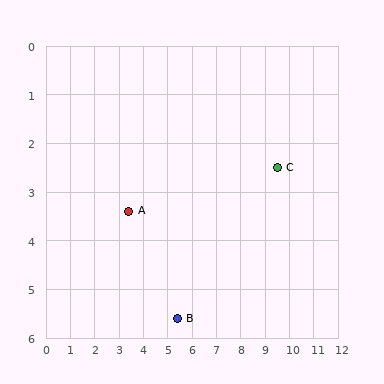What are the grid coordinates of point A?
Point A is at approximately (3.4, 3.4).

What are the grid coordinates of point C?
Point C is at approximately (9.5, 2.5).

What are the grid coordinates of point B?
Point B is at approximately (5.4, 5.6).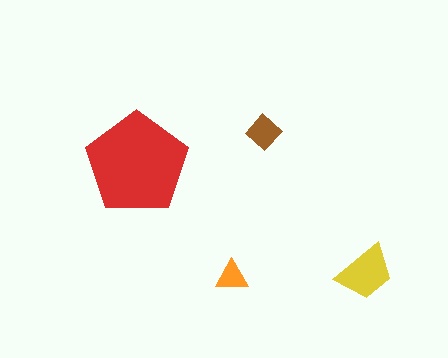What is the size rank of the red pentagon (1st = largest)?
1st.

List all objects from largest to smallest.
The red pentagon, the yellow trapezoid, the brown diamond, the orange triangle.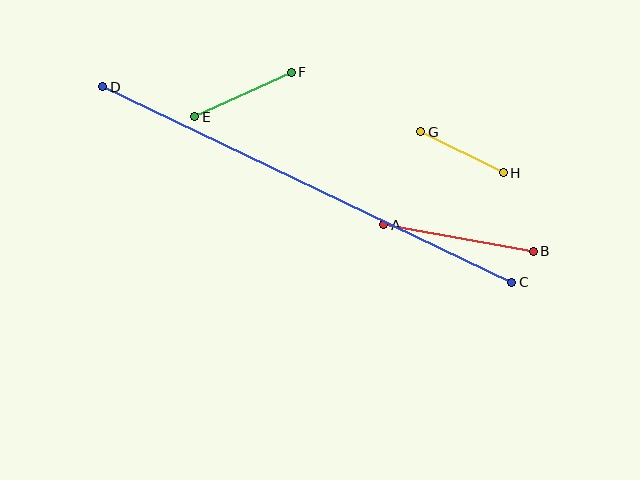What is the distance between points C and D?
The distance is approximately 453 pixels.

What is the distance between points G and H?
The distance is approximately 92 pixels.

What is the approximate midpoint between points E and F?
The midpoint is at approximately (243, 95) pixels.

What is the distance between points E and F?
The distance is approximately 106 pixels.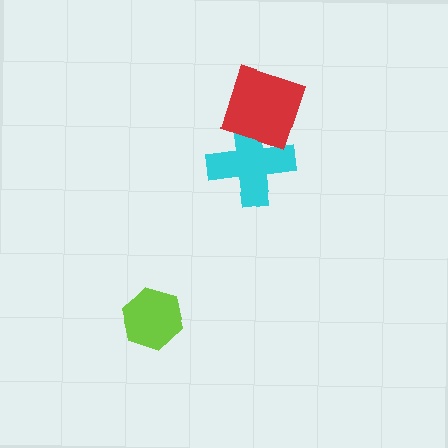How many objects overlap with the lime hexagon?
0 objects overlap with the lime hexagon.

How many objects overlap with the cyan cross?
1 object overlaps with the cyan cross.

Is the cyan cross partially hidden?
Yes, it is partially covered by another shape.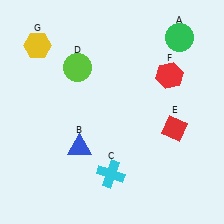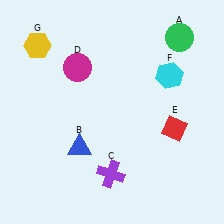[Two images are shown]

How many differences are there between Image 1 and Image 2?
There are 3 differences between the two images.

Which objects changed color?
C changed from cyan to purple. D changed from lime to magenta. F changed from red to cyan.